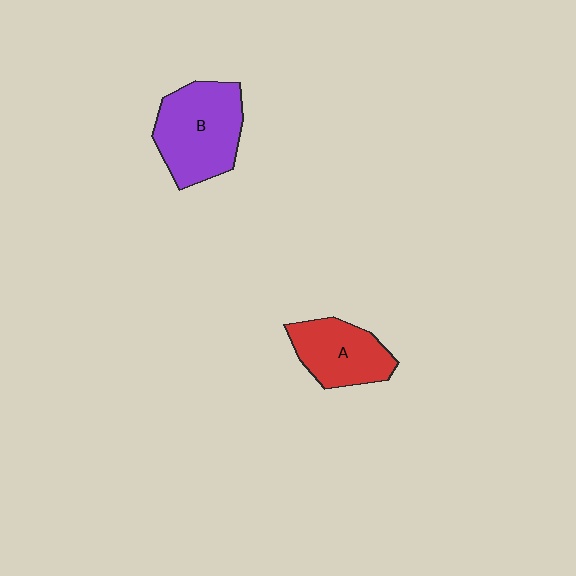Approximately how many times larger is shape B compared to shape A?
Approximately 1.4 times.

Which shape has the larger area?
Shape B (purple).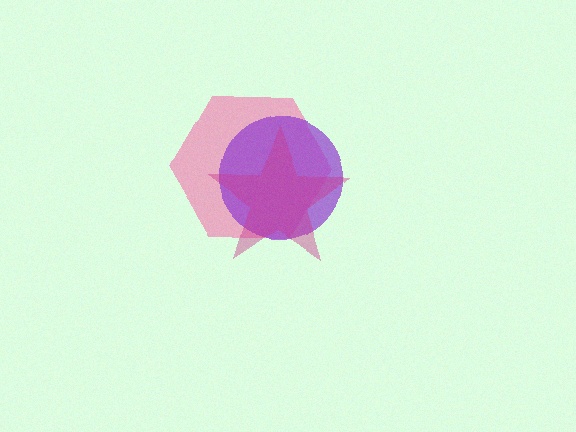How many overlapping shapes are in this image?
There are 3 overlapping shapes in the image.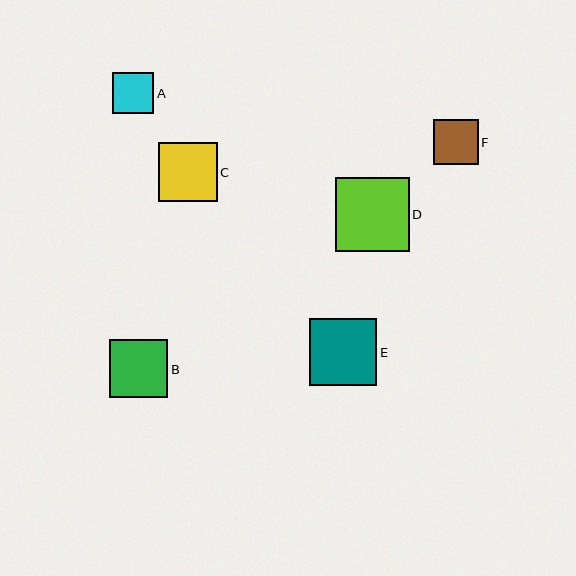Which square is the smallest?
Square A is the smallest with a size of approximately 41 pixels.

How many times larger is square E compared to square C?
Square E is approximately 1.1 times the size of square C.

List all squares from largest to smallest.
From largest to smallest: D, E, C, B, F, A.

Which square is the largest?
Square D is the largest with a size of approximately 74 pixels.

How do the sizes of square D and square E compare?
Square D and square E are approximately the same size.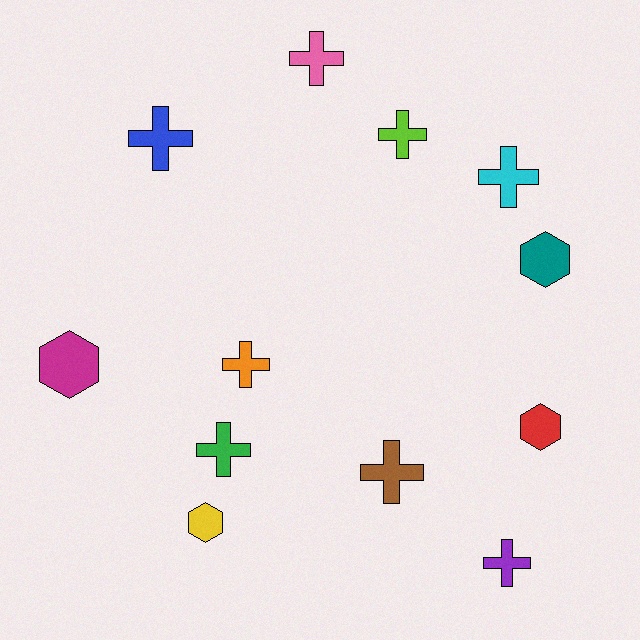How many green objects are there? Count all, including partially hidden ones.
There is 1 green object.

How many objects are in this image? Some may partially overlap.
There are 12 objects.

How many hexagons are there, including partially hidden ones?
There are 4 hexagons.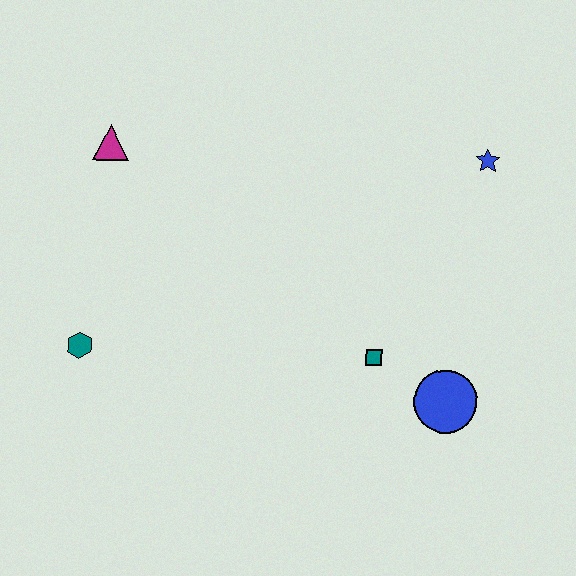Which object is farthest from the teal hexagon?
The blue star is farthest from the teal hexagon.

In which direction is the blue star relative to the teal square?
The blue star is above the teal square.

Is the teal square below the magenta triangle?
Yes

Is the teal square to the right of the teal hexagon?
Yes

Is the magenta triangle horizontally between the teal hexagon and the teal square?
Yes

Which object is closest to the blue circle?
The teal square is closest to the blue circle.